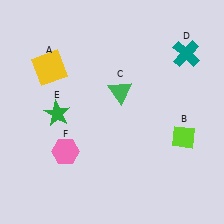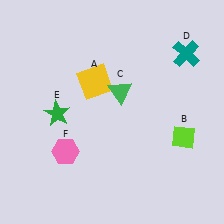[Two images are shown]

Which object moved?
The yellow square (A) moved right.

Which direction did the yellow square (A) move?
The yellow square (A) moved right.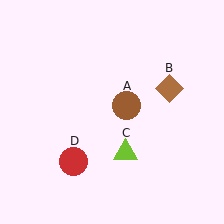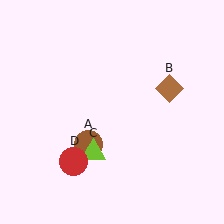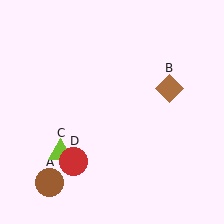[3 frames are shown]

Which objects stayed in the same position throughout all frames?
Brown diamond (object B) and red circle (object D) remained stationary.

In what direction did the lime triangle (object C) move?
The lime triangle (object C) moved left.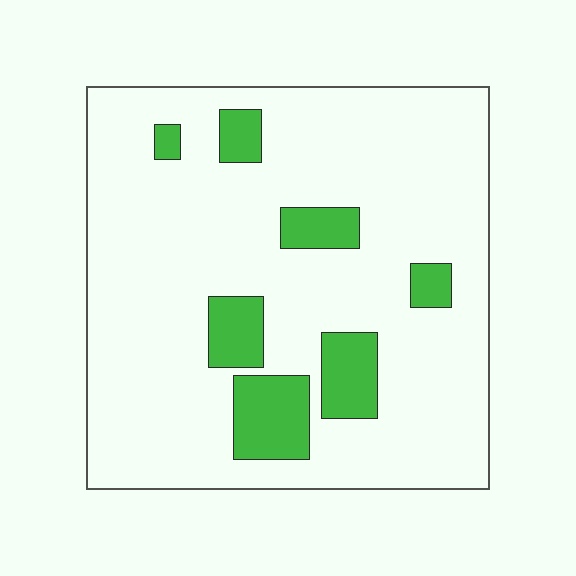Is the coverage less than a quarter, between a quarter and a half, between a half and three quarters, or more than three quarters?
Less than a quarter.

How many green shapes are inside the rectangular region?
7.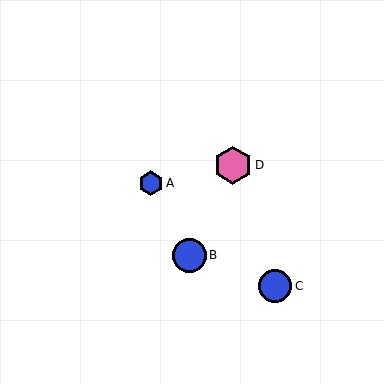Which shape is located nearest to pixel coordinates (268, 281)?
The blue circle (labeled C) at (275, 286) is nearest to that location.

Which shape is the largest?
The pink hexagon (labeled D) is the largest.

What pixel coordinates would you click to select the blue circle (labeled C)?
Click at (275, 286) to select the blue circle C.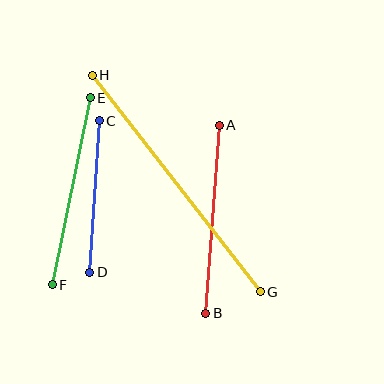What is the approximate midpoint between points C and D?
The midpoint is at approximately (95, 197) pixels.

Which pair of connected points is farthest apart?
Points G and H are farthest apart.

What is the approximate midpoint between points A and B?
The midpoint is at approximately (212, 219) pixels.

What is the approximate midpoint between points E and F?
The midpoint is at approximately (71, 191) pixels.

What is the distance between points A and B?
The distance is approximately 188 pixels.